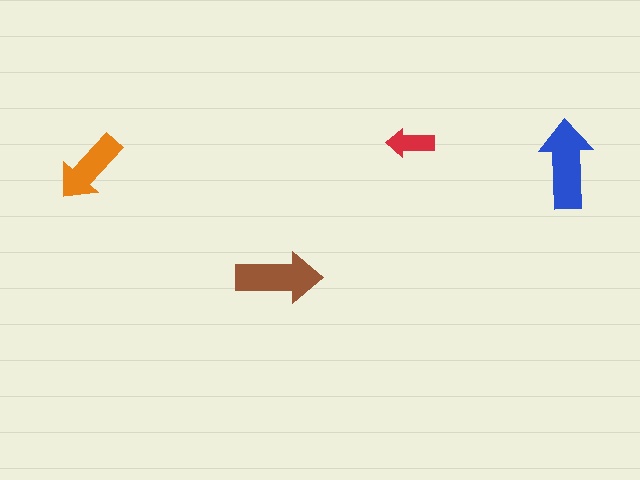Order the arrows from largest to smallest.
the blue one, the brown one, the orange one, the red one.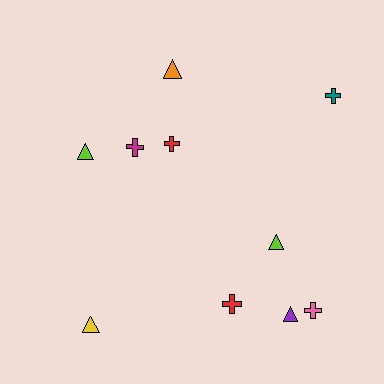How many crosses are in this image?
There are 5 crosses.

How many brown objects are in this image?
There are no brown objects.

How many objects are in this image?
There are 10 objects.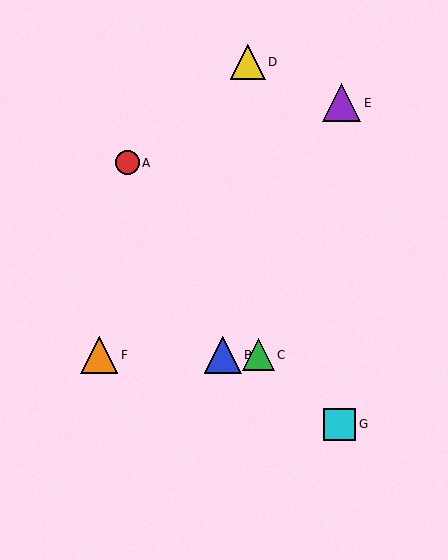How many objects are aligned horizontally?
3 objects (B, C, F) are aligned horizontally.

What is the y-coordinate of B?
Object B is at y≈355.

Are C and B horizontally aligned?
Yes, both are at y≈355.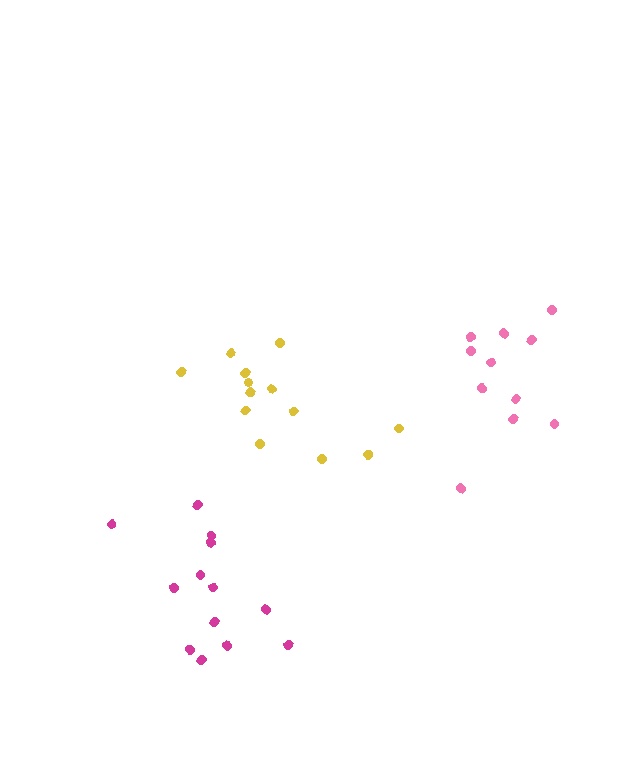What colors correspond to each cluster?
The clusters are colored: yellow, pink, magenta.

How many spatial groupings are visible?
There are 3 spatial groupings.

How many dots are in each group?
Group 1: 13 dots, Group 2: 11 dots, Group 3: 13 dots (37 total).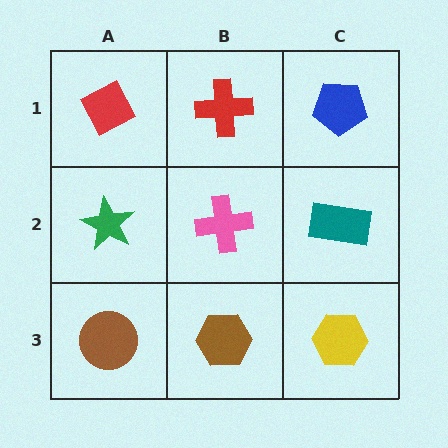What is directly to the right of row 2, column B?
A teal rectangle.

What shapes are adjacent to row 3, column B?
A pink cross (row 2, column B), a brown circle (row 3, column A), a yellow hexagon (row 3, column C).